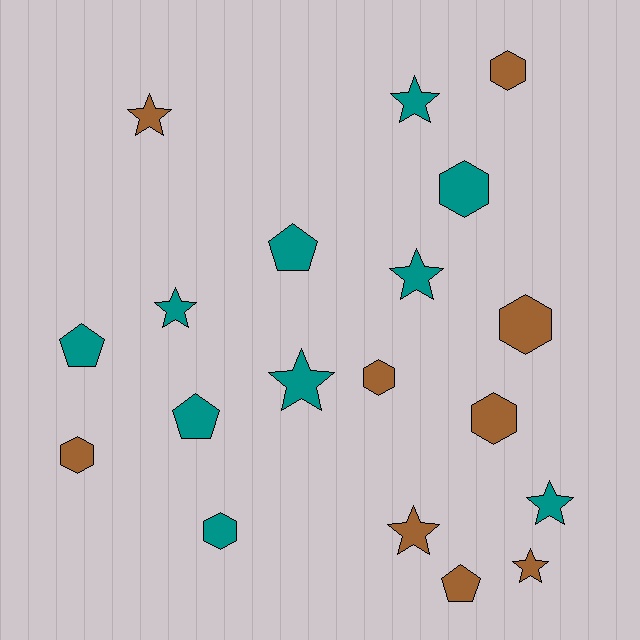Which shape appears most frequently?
Star, with 8 objects.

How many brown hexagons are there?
There are 5 brown hexagons.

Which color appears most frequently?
Teal, with 10 objects.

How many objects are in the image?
There are 19 objects.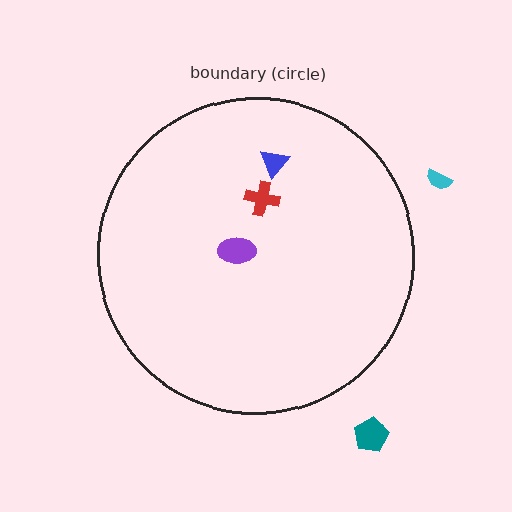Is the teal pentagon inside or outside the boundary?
Outside.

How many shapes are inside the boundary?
3 inside, 2 outside.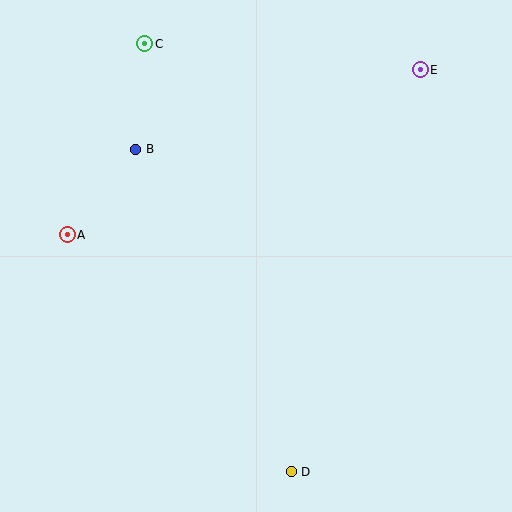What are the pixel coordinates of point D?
Point D is at (291, 472).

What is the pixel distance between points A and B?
The distance between A and B is 109 pixels.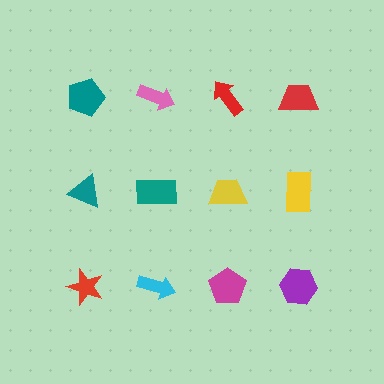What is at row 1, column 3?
A red arrow.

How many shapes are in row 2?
4 shapes.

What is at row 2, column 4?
A yellow rectangle.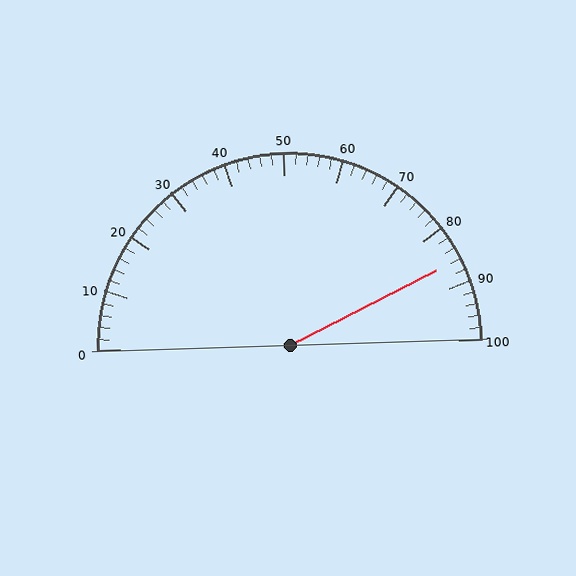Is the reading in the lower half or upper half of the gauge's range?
The reading is in the upper half of the range (0 to 100).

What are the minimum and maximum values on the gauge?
The gauge ranges from 0 to 100.